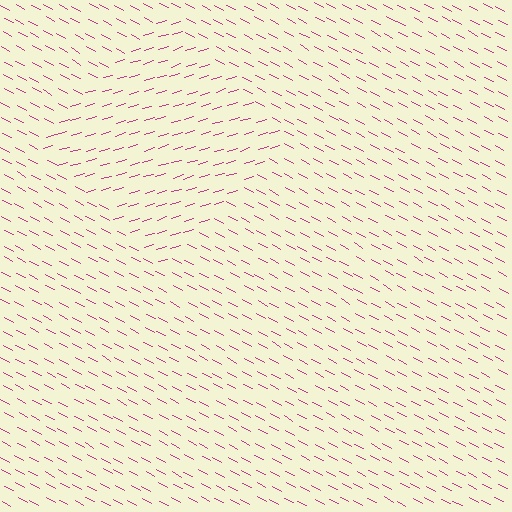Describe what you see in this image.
The image is filled with small magenta line segments. A diamond region in the image has lines oriented differently from the surrounding lines, creating a visible texture boundary.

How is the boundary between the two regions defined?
The boundary is defined purely by a change in line orientation (approximately 45 degrees difference). All lines are the same color and thickness.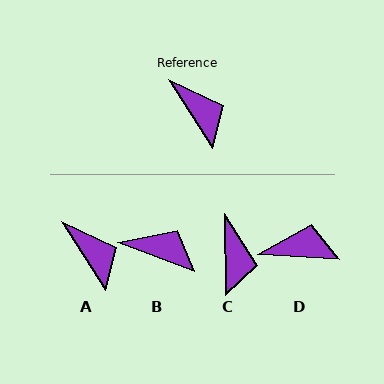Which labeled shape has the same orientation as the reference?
A.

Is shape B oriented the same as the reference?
No, it is off by about 37 degrees.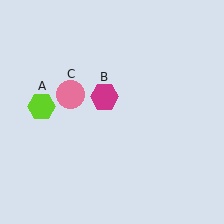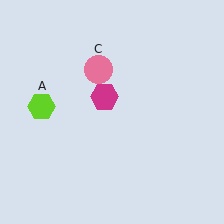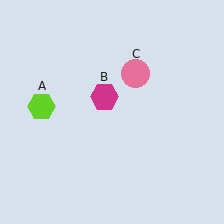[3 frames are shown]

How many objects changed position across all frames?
1 object changed position: pink circle (object C).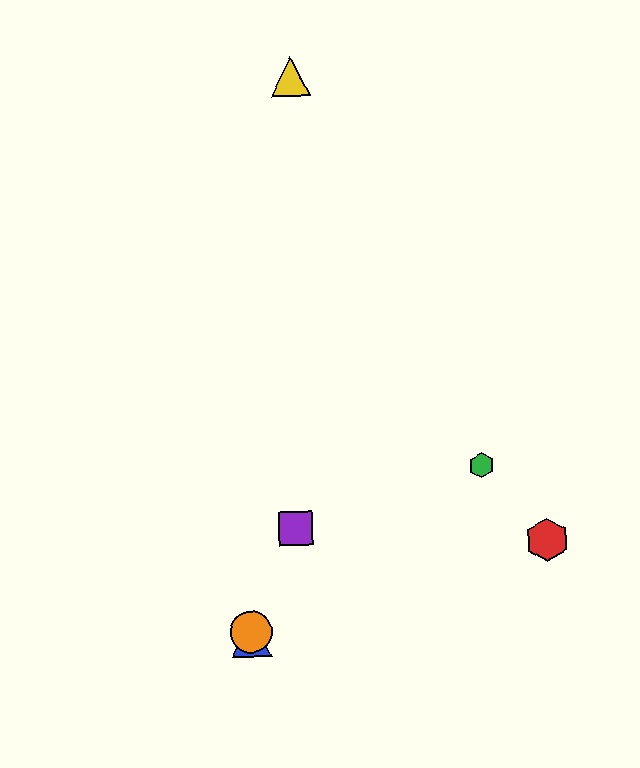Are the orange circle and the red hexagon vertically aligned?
No, the orange circle is at x≈251 and the red hexagon is at x≈547.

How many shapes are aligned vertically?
2 shapes (the blue triangle, the orange circle) are aligned vertically.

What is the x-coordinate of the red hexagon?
The red hexagon is at x≈547.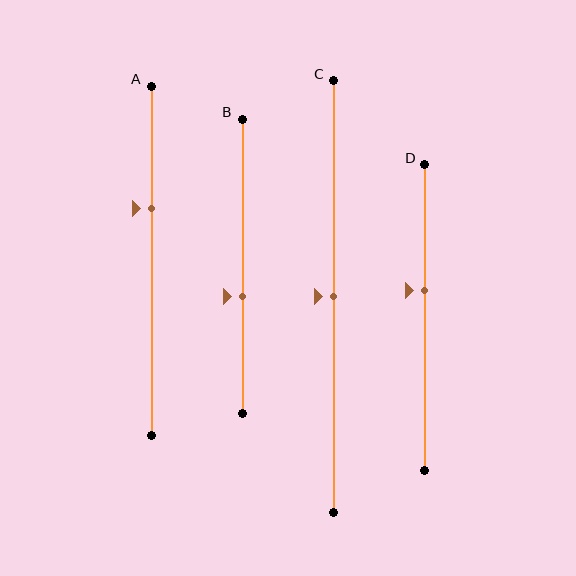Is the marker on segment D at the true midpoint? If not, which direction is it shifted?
No, the marker on segment D is shifted upward by about 9% of the segment length.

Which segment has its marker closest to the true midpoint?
Segment C has its marker closest to the true midpoint.